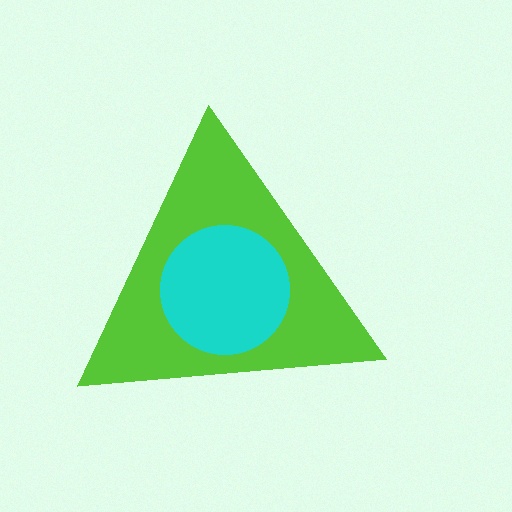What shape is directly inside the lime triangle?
The cyan circle.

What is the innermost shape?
The cyan circle.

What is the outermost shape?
The lime triangle.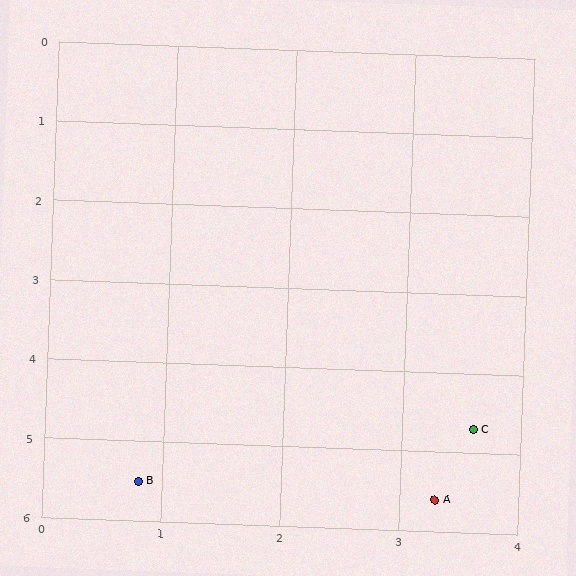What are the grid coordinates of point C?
Point C is at approximately (3.6, 4.7).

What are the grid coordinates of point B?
Point B is at approximately (0.8, 5.5).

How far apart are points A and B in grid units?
Points A and B are about 2.5 grid units apart.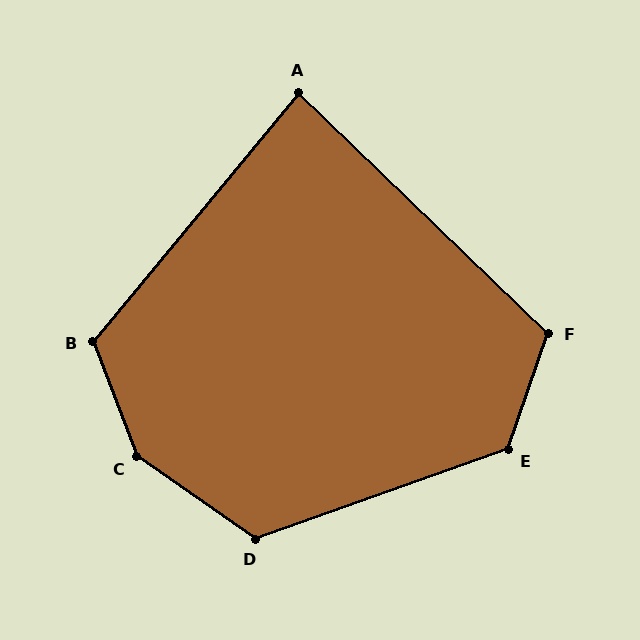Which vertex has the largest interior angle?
C, at approximately 146 degrees.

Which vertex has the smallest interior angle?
A, at approximately 86 degrees.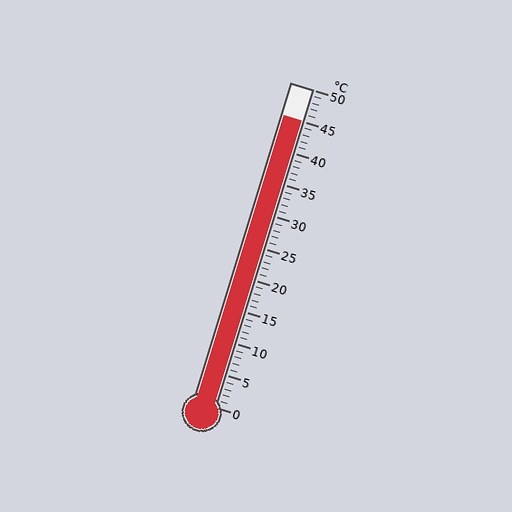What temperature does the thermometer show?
The thermometer shows approximately 45°C.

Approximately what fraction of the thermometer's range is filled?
The thermometer is filled to approximately 90% of its range.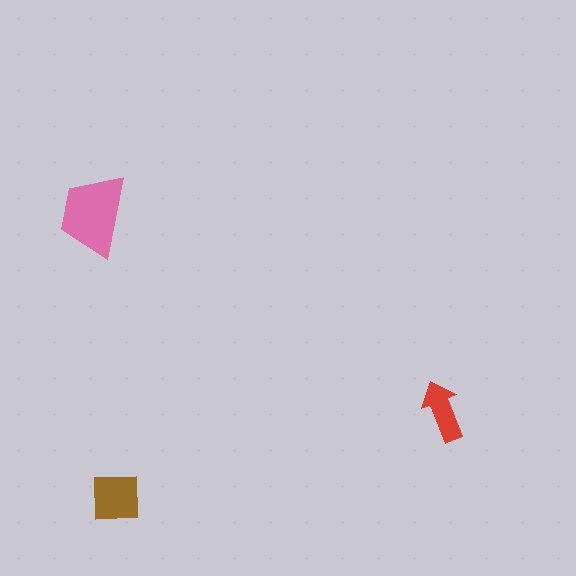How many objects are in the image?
There are 3 objects in the image.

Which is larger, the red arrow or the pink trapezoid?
The pink trapezoid.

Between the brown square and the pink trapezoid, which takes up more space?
The pink trapezoid.